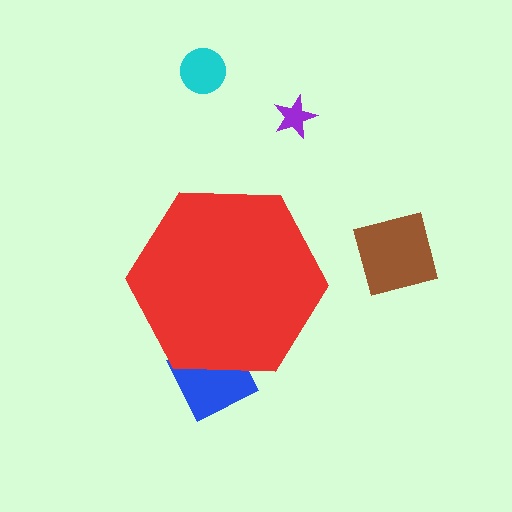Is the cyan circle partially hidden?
No, the cyan circle is fully visible.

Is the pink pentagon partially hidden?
Yes, the pink pentagon is partially hidden behind the red hexagon.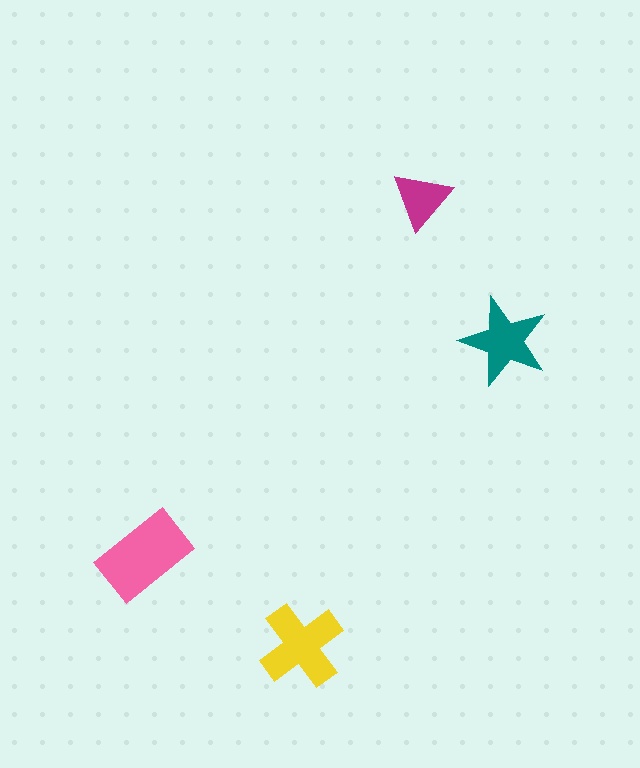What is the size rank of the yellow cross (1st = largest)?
2nd.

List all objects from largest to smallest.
The pink rectangle, the yellow cross, the teal star, the magenta triangle.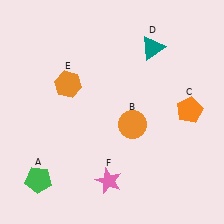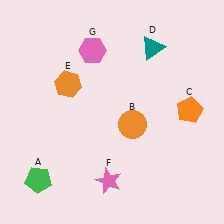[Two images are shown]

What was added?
A pink hexagon (G) was added in Image 2.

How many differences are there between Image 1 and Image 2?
There is 1 difference between the two images.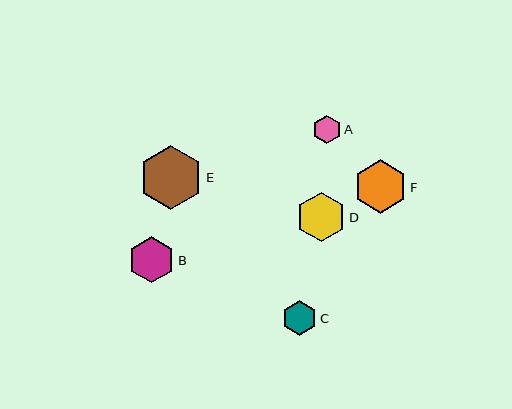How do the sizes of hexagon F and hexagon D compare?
Hexagon F and hexagon D are approximately the same size.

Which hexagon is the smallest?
Hexagon A is the smallest with a size of approximately 28 pixels.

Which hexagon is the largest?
Hexagon E is the largest with a size of approximately 64 pixels.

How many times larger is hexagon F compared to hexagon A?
Hexagon F is approximately 1.9 times the size of hexagon A.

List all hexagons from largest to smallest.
From largest to smallest: E, F, D, B, C, A.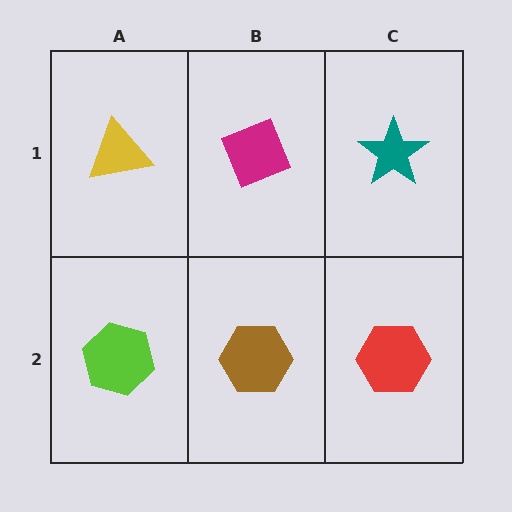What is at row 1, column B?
A magenta diamond.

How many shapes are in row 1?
3 shapes.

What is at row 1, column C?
A teal star.